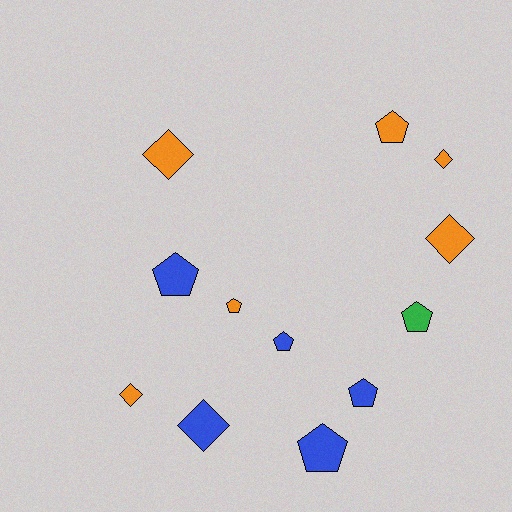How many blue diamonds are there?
There is 1 blue diamond.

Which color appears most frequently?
Orange, with 6 objects.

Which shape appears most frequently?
Pentagon, with 7 objects.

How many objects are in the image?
There are 12 objects.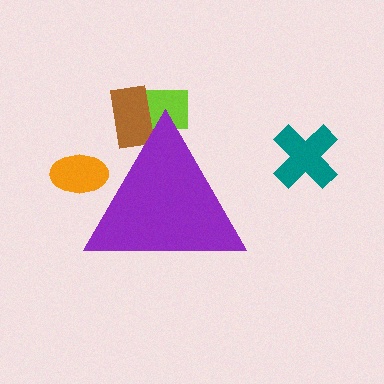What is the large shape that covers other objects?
A purple triangle.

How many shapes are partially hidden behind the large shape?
3 shapes are partially hidden.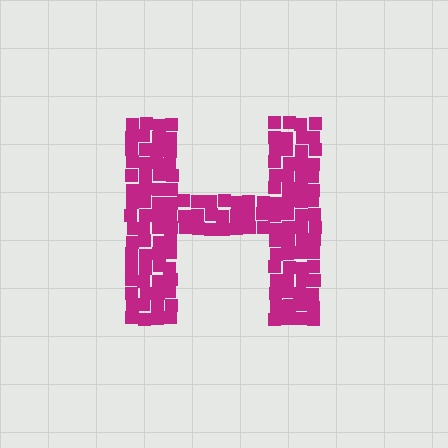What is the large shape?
The large shape is the letter H.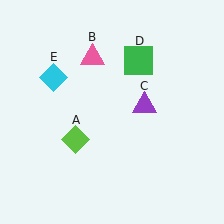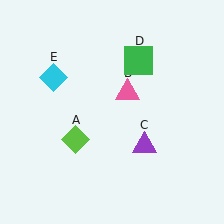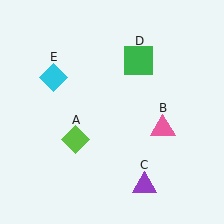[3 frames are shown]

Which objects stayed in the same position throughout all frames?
Lime diamond (object A) and green square (object D) and cyan diamond (object E) remained stationary.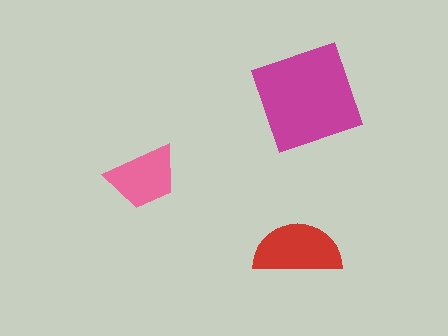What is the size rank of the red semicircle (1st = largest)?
2nd.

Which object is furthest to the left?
The pink trapezoid is leftmost.